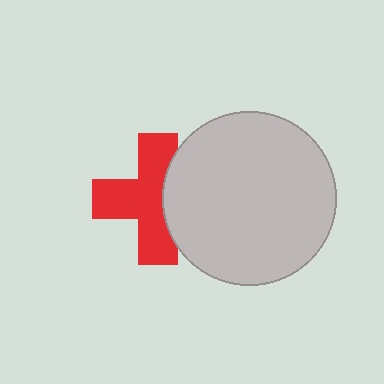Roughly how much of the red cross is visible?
Most of it is visible (roughly 68%).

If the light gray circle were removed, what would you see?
You would see the complete red cross.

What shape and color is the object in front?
The object in front is a light gray circle.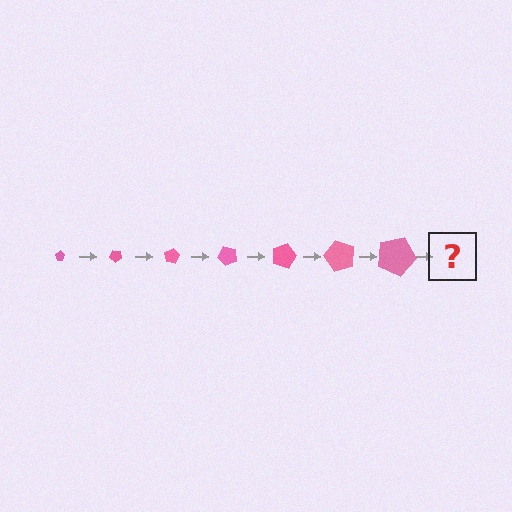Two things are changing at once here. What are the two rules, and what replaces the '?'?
The two rules are that the pentagon grows larger each step and it rotates 40 degrees each step. The '?' should be a pentagon, larger than the previous one and rotated 280 degrees from the start.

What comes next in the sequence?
The next element should be a pentagon, larger than the previous one and rotated 280 degrees from the start.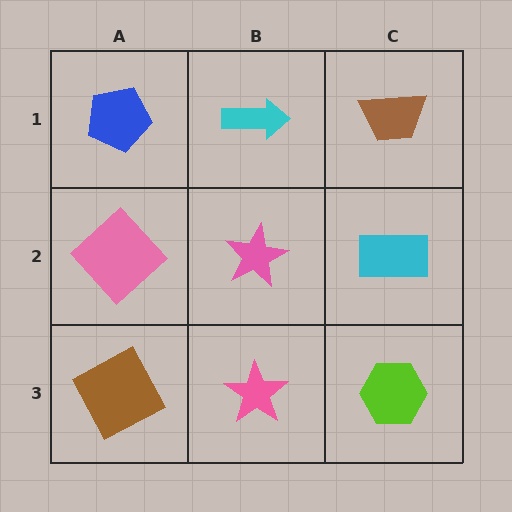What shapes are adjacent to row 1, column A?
A pink diamond (row 2, column A), a cyan arrow (row 1, column B).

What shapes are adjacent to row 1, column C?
A cyan rectangle (row 2, column C), a cyan arrow (row 1, column B).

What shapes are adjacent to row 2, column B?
A cyan arrow (row 1, column B), a pink star (row 3, column B), a pink diamond (row 2, column A), a cyan rectangle (row 2, column C).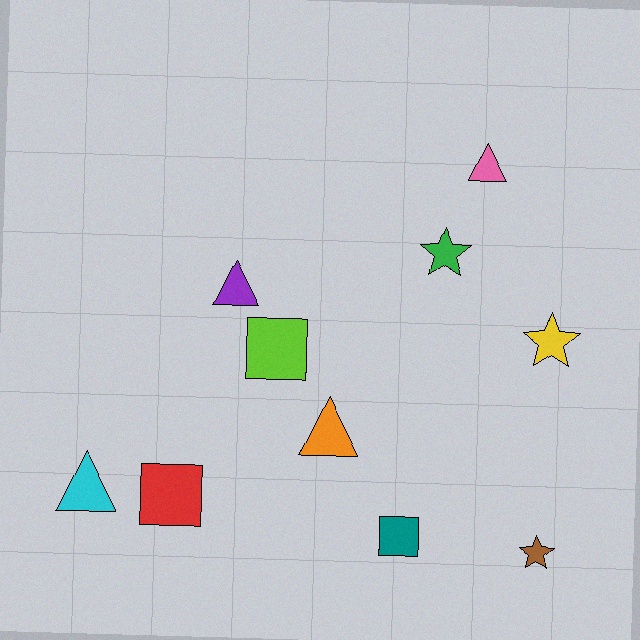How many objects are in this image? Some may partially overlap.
There are 10 objects.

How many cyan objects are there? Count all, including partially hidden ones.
There is 1 cyan object.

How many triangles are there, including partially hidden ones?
There are 4 triangles.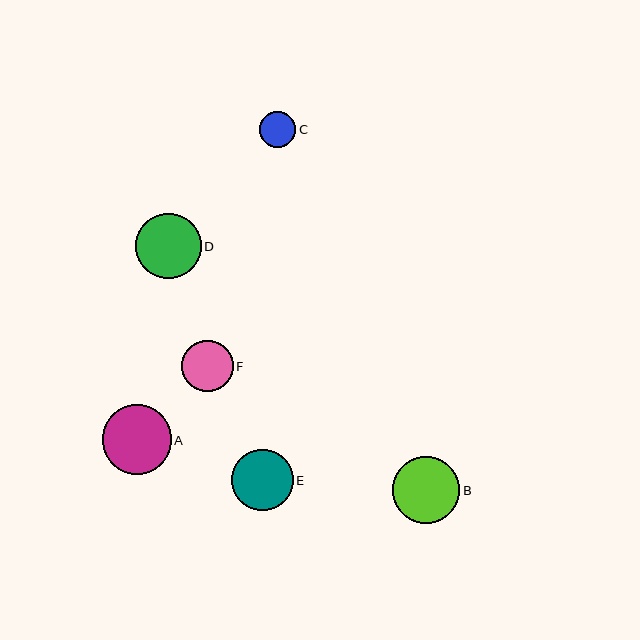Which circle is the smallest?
Circle C is the smallest with a size of approximately 36 pixels.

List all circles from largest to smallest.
From largest to smallest: A, B, D, E, F, C.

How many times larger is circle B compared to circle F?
Circle B is approximately 1.3 times the size of circle F.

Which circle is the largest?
Circle A is the largest with a size of approximately 69 pixels.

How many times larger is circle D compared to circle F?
Circle D is approximately 1.3 times the size of circle F.